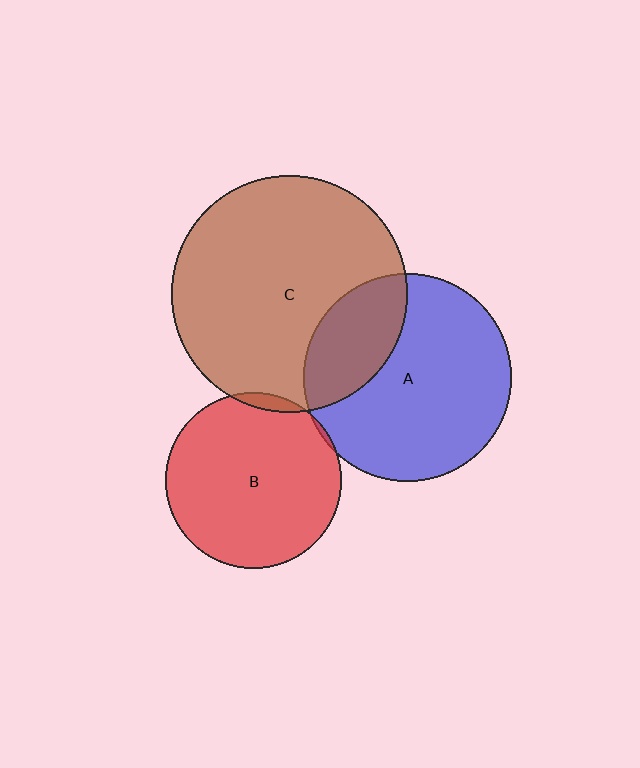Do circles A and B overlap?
Yes.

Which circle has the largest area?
Circle C (brown).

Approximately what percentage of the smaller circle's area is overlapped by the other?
Approximately 5%.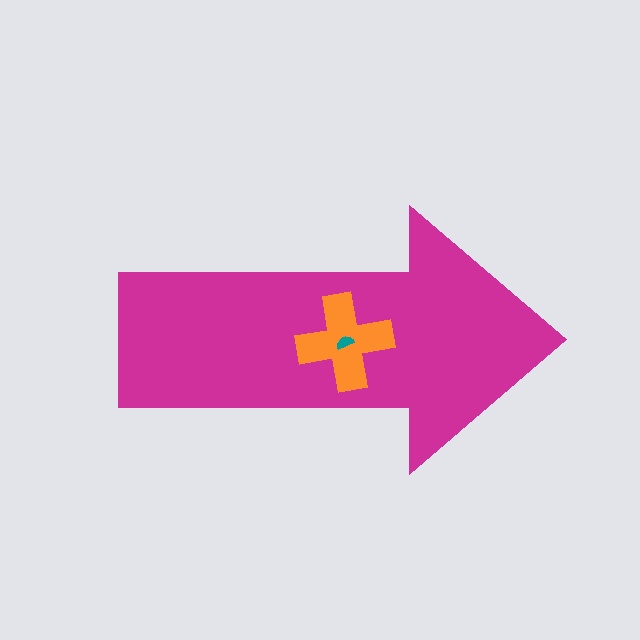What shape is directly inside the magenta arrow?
The orange cross.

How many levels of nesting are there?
3.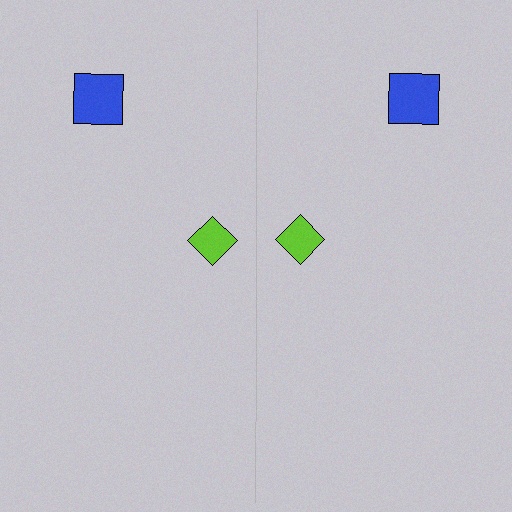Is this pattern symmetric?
Yes, this pattern has bilateral (reflection) symmetry.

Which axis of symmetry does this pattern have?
The pattern has a vertical axis of symmetry running through the center of the image.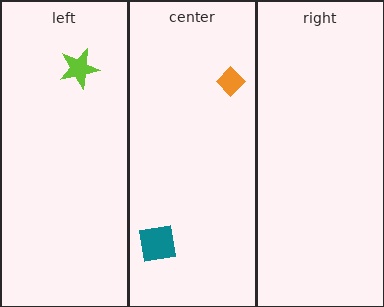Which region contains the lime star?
The left region.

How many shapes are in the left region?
1.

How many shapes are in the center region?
2.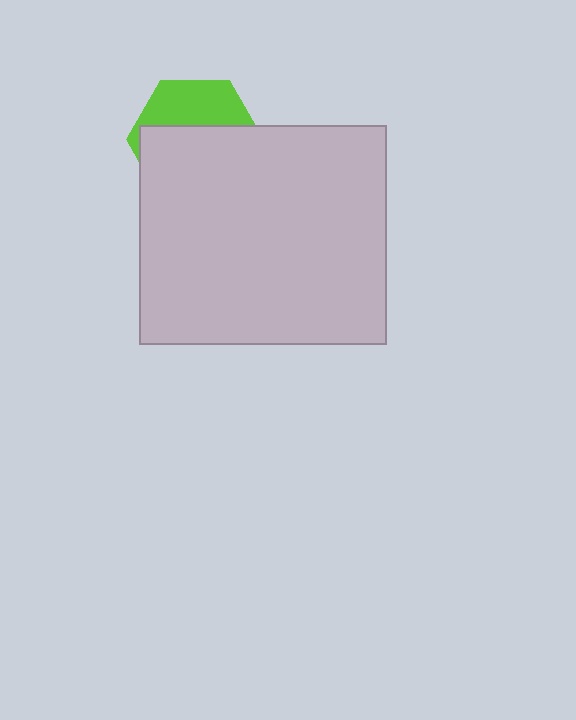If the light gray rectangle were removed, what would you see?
You would see the complete lime hexagon.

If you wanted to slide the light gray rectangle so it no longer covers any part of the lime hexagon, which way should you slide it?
Slide it down — that is the most direct way to separate the two shapes.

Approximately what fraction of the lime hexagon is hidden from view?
Roughly 62% of the lime hexagon is hidden behind the light gray rectangle.